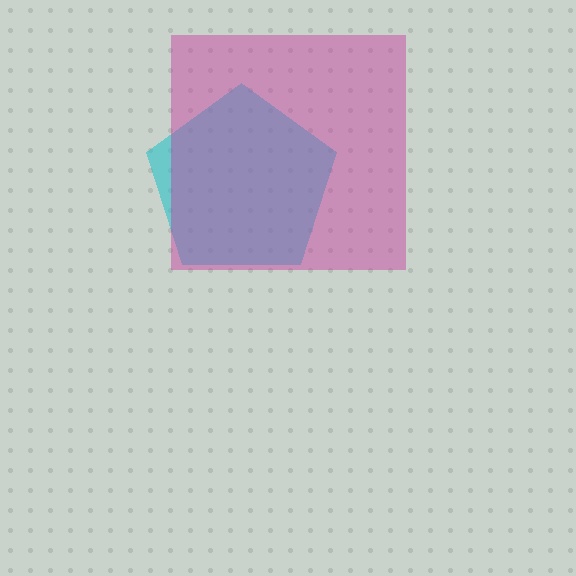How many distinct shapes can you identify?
There are 2 distinct shapes: a cyan pentagon, a magenta square.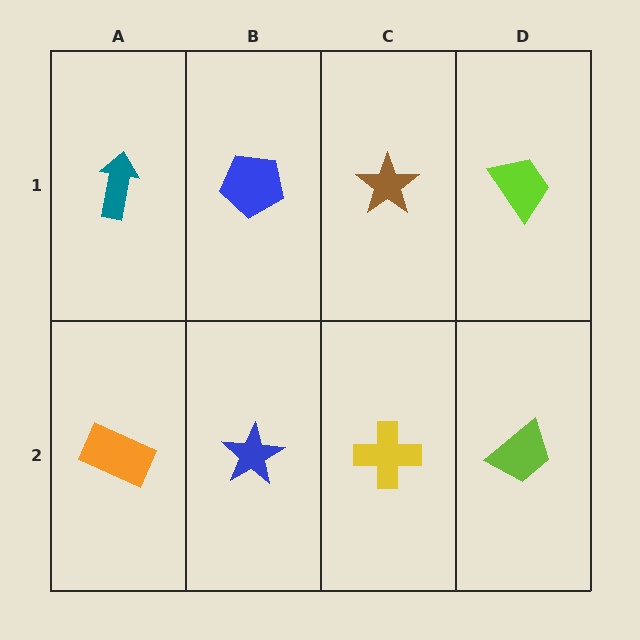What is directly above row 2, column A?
A teal arrow.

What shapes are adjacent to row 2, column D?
A lime trapezoid (row 1, column D), a yellow cross (row 2, column C).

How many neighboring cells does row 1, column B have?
3.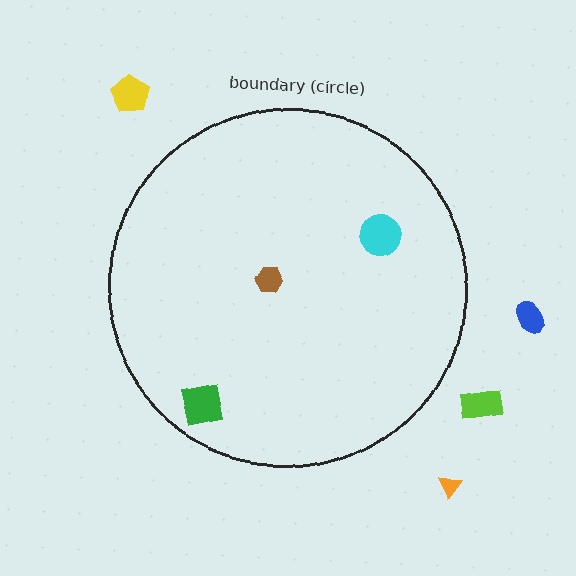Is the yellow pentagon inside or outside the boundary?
Outside.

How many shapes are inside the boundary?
3 inside, 4 outside.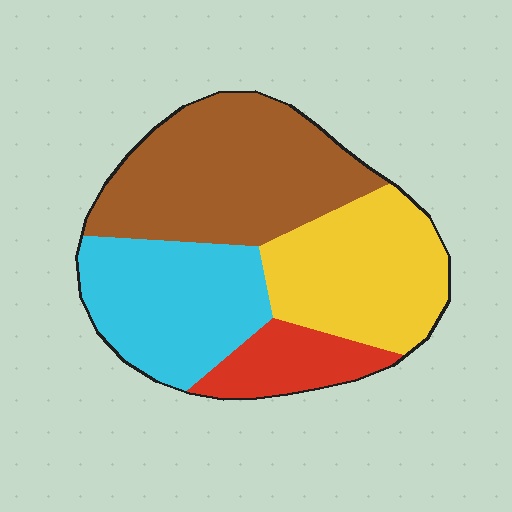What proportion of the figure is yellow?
Yellow takes up between a sixth and a third of the figure.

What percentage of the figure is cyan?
Cyan takes up about one quarter (1/4) of the figure.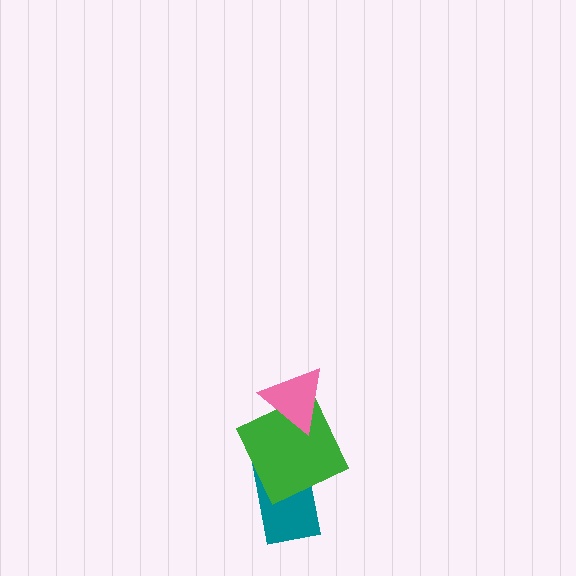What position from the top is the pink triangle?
The pink triangle is 1st from the top.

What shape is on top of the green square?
The pink triangle is on top of the green square.